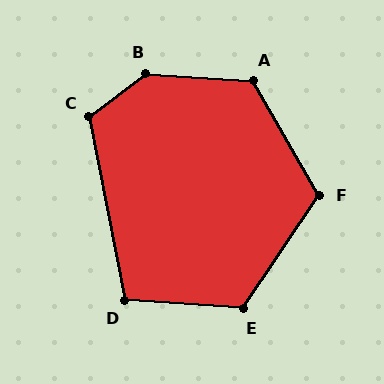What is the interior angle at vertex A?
Approximately 124 degrees (obtuse).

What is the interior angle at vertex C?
Approximately 117 degrees (obtuse).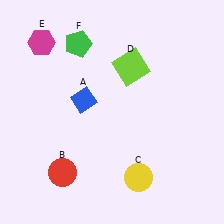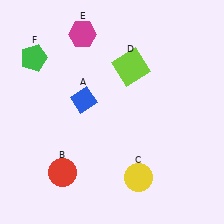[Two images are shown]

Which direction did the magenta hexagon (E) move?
The magenta hexagon (E) moved right.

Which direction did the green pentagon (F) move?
The green pentagon (F) moved left.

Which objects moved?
The objects that moved are: the magenta hexagon (E), the green pentagon (F).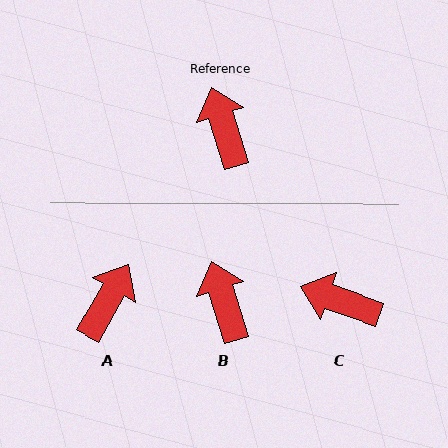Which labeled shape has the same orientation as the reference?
B.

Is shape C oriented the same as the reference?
No, it is off by about 53 degrees.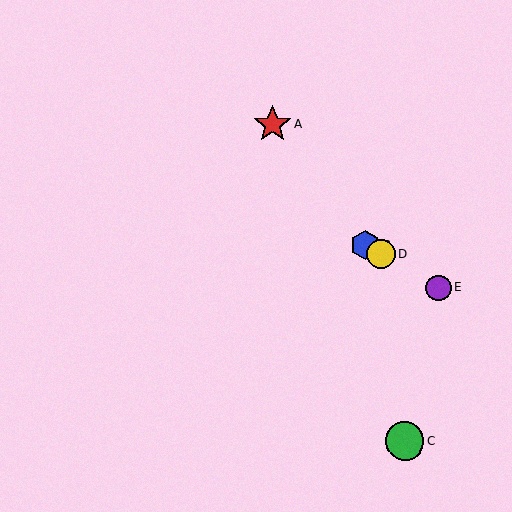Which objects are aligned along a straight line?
Objects B, D, E are aligned along a straight line.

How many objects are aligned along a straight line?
3 objects (B, D, E) are aligned along a straight line.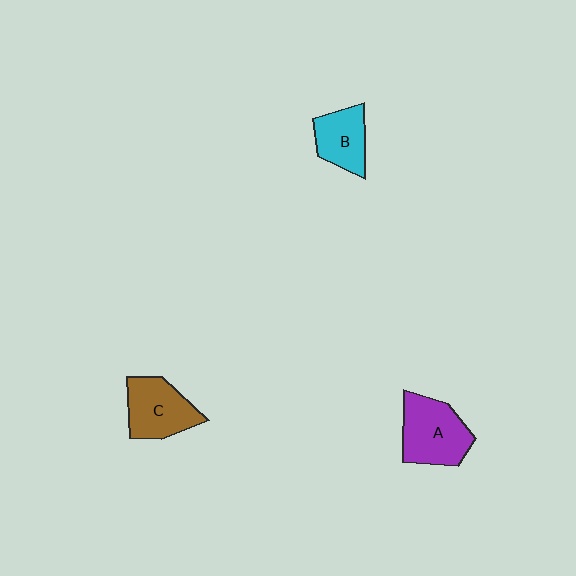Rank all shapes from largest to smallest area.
From largest to smallest: A (purple), C (brown), B (cyan).